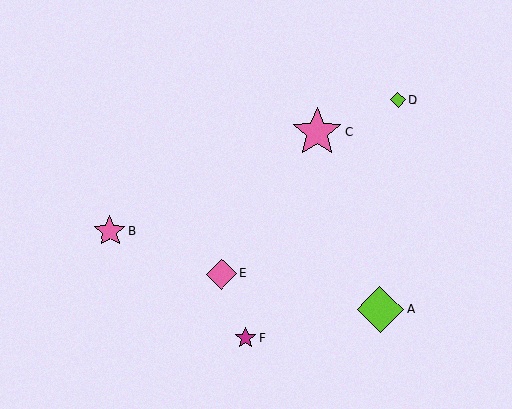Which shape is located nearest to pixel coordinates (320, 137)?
The pink star (labeled C) at (317, 133) is nearest to that location.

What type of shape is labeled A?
Shape A is a lime diamond.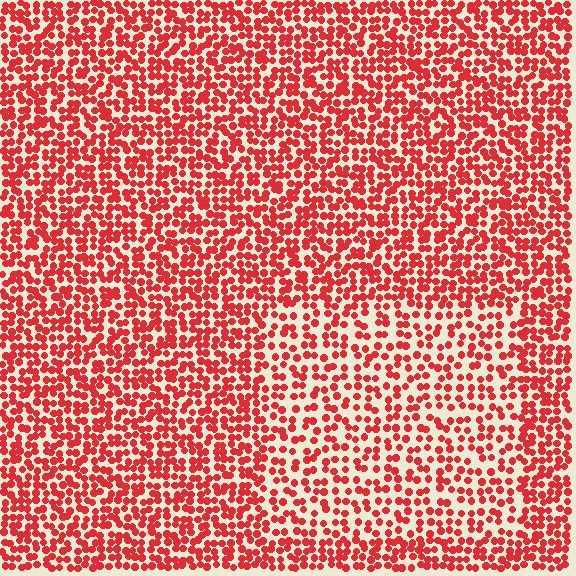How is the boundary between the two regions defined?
The boundary is defined by a change in element density (approximately 1.6x ratio). All elements are the same color, size, and shape.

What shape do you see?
I see a rectangle.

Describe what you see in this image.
The image contains small red elements arranged at two different densities. A rectangle-shaped region is visible where the elements are less densely packed than the surrounding area.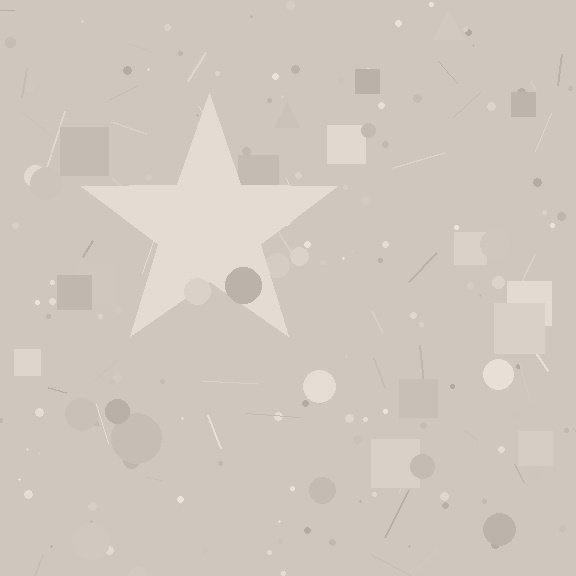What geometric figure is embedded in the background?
A star is embedded in the background.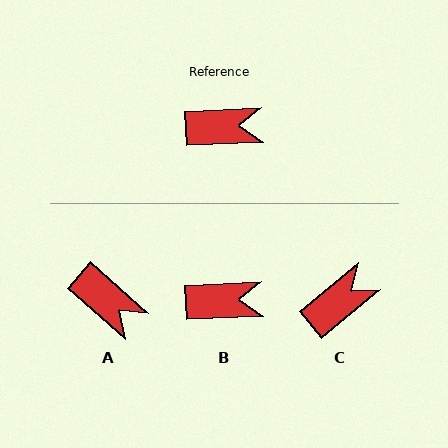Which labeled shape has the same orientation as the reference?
B.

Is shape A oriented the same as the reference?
No, it is off by about 44 degrees.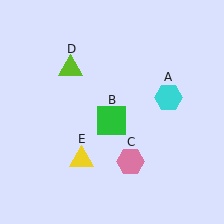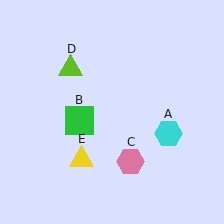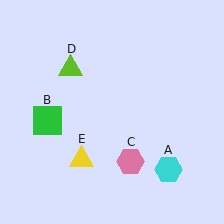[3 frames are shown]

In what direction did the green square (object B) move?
The green square (object B) moved left.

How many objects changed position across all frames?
2 objects changed position: cyan hexagon (object A), green square (object B).